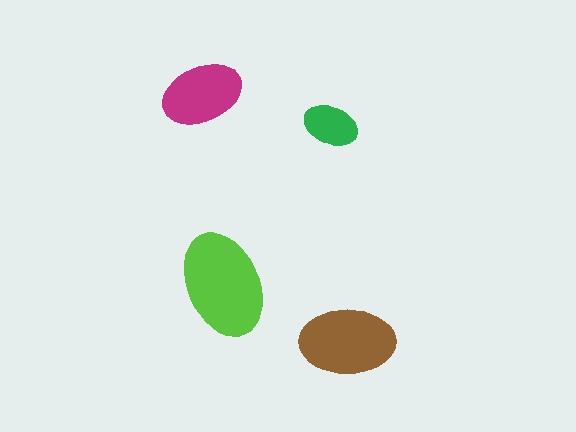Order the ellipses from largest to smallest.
the lime one, the brown one, the magenta one, the green one.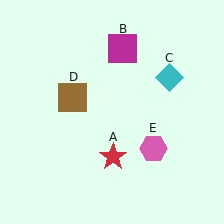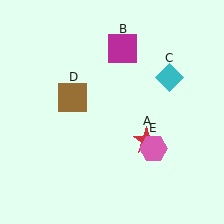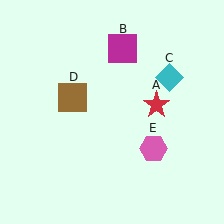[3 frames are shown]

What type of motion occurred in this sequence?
The red star (object A) rotated counterclockwise around the center of the scene.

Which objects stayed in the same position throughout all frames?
Magenta square (object B) and cyan diamond (object C) and brown square (object D) and pink hexagon (object E) remained stationary.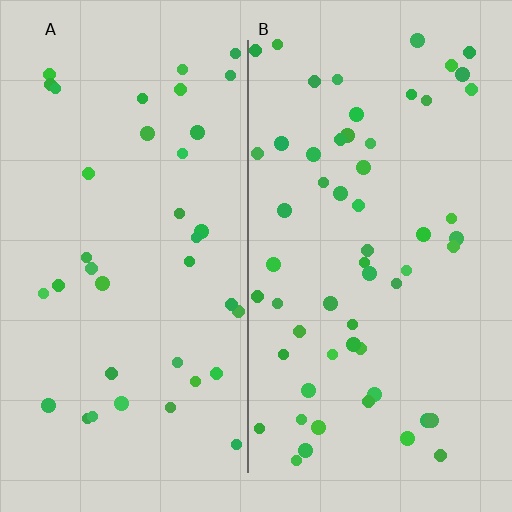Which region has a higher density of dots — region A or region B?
B (the right).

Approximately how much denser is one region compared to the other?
Approximately 1.5× — region B over region A.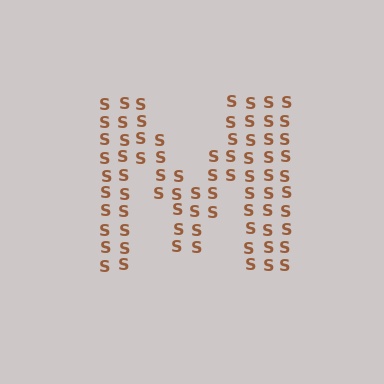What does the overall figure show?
The overall figure shows the letter M.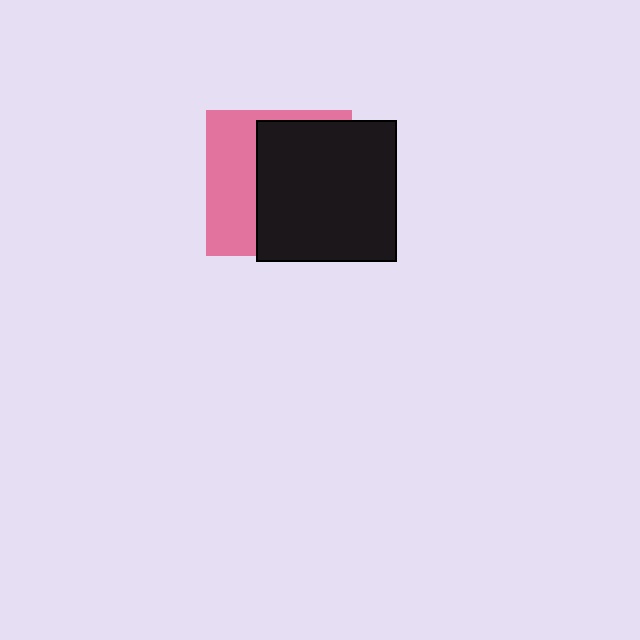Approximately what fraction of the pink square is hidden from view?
Roughly 61% of the pink square is hidden behind the black square.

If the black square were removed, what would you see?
You would see the complete pink square.